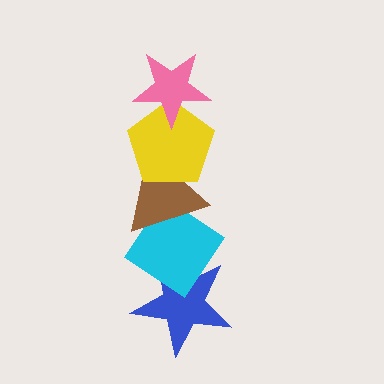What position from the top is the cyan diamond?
The cyan diamond is 4th from the top.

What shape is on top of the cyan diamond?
The brown triangle is on top of the cyan diamond.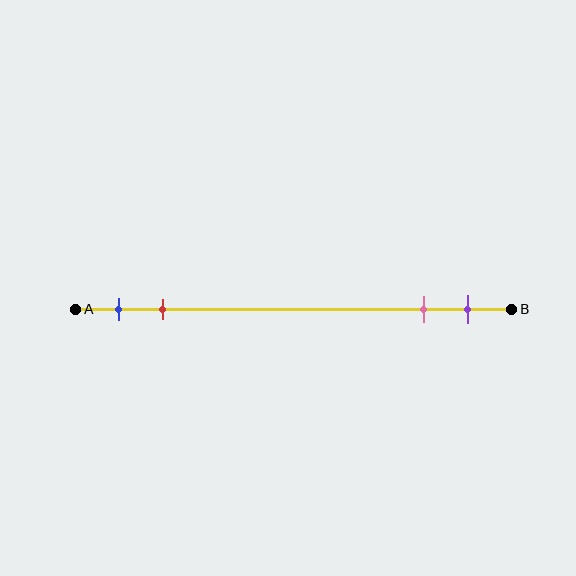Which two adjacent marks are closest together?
The pink and purple marks are the closest adjacent pair.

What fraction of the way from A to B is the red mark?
The red mark is approximately 20% (0.2) of the way from A to B.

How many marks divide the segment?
There are 4 marks dividing the segment.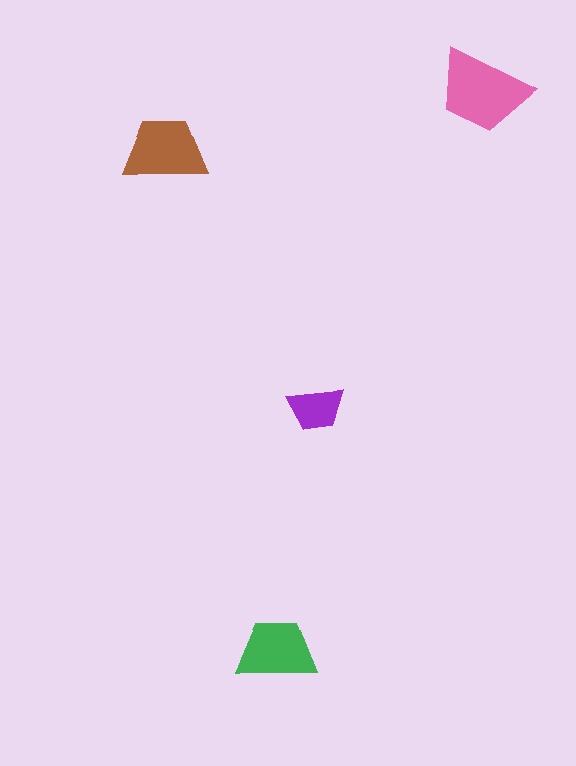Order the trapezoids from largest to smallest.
the pink one, the brown one, the green one, the purple one.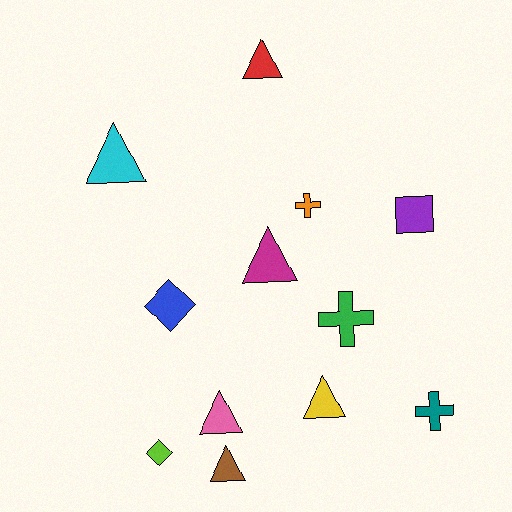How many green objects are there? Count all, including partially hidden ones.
There is 1 green object.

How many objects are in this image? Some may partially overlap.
There are 12 objects.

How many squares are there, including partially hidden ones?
There is 1 square.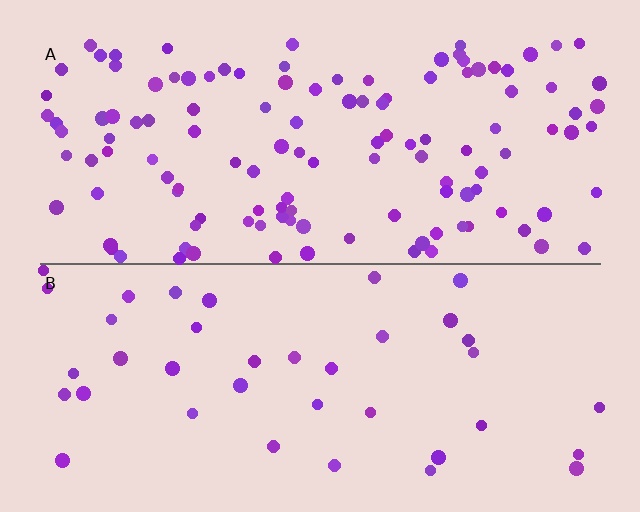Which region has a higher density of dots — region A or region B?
A (the top).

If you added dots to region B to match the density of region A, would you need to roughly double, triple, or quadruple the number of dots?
Approximately triple.